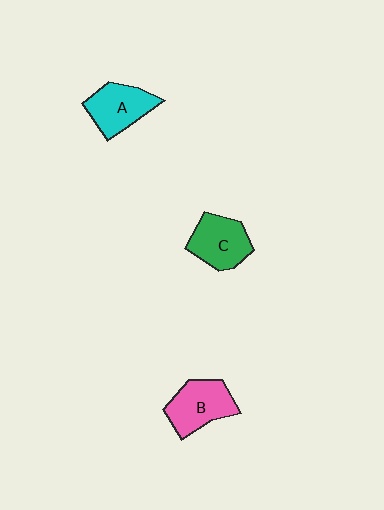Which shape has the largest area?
Shape B (pink).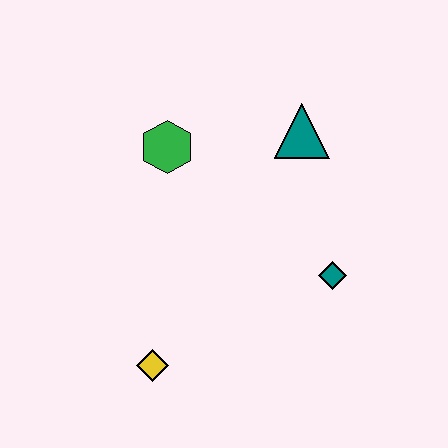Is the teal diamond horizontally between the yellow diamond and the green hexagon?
No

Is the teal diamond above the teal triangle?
No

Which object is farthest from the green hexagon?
The yellow diamond is farthest from the green hexagon.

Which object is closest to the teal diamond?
The teal triangle is closest to the teal diamond.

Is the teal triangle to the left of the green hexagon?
No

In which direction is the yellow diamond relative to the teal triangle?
The yellow diamond is below the teal triangle.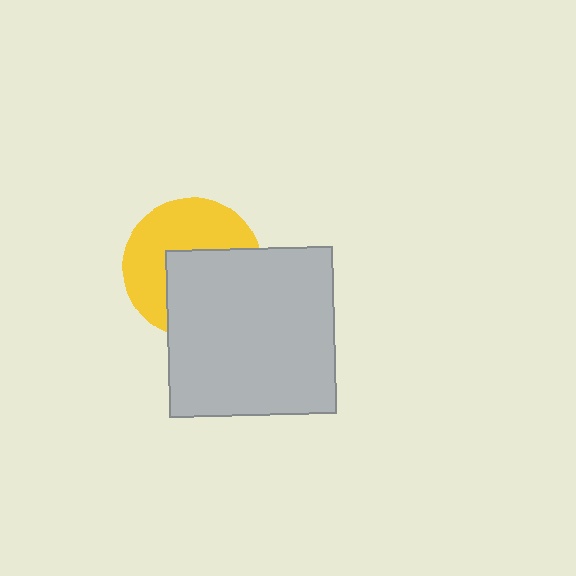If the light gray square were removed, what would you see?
You would see the complete yellow circle.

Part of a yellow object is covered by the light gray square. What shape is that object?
It is a circle.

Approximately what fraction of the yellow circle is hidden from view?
Roughly 48% of the yellow circle is hidden behind the light gray square.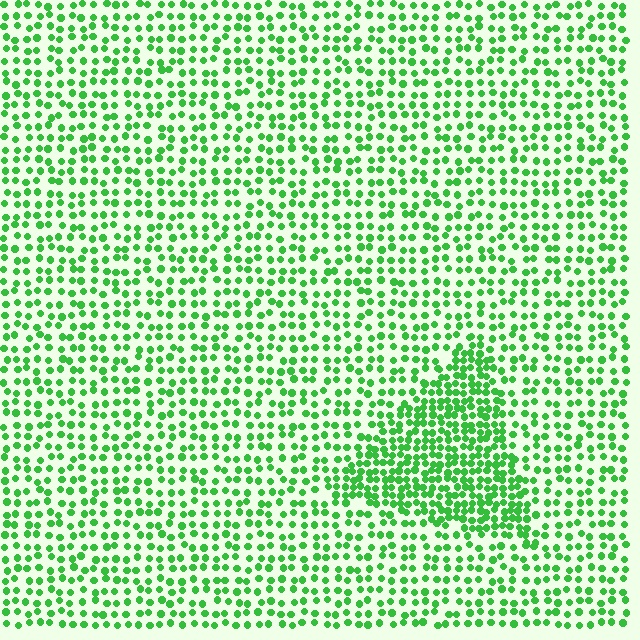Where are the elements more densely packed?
The elements are more densely packed inside the triangle boundary.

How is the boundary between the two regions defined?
The boundary is defined by a change in element density (approximately 1.9x ratio). All elements are the same color, size, and shape.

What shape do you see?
I see a triangle.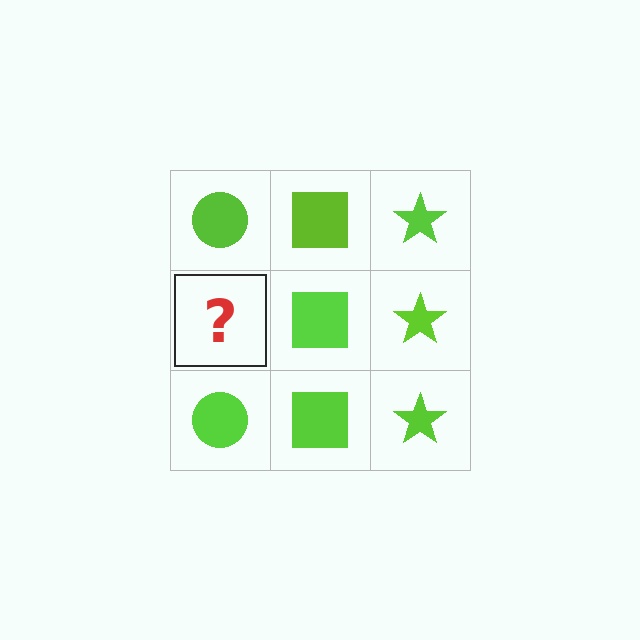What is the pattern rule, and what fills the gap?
The rule is that each column has a consistent shape. The gap should be filled with a lime circle.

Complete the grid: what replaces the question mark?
The question mark should be replaced with a lime circle.